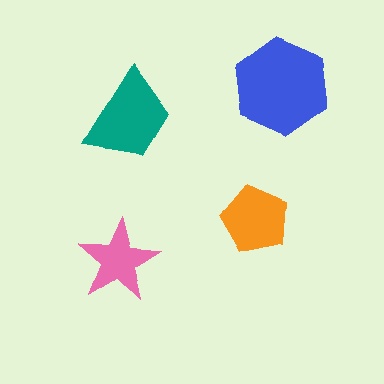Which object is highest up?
The blue hexagon is topmost.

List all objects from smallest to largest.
The pink star, the orange pentagon, the teal trapezoid, the blue hexagon.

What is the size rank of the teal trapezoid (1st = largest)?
2nd.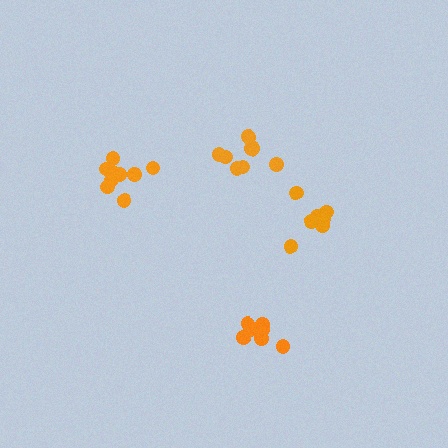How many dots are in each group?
Group 1: 8 dots, Group 2: 9 dots, Group 3: 9 dots, Group 4: 7 dots (33 total).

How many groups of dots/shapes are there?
There are 4 groups.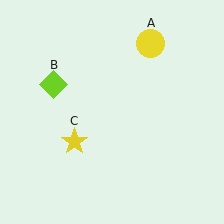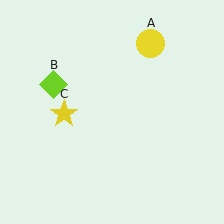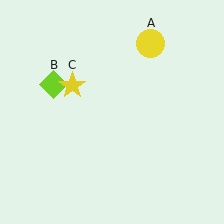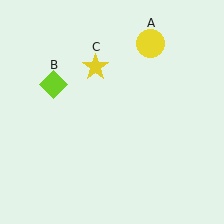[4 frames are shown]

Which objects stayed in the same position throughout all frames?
Yellow circle (object A) and lime diamond (object B) remained stationary.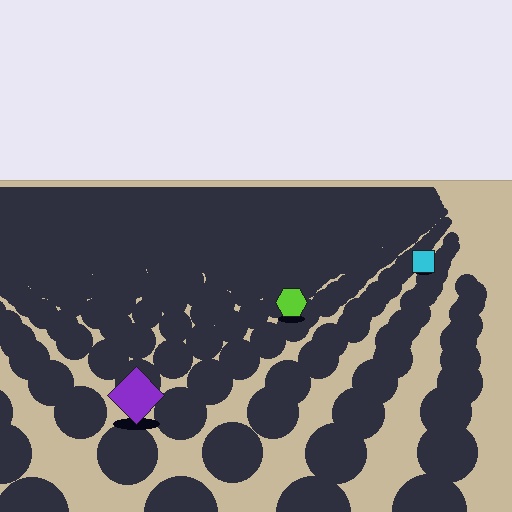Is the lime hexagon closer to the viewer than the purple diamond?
No. The purple diamond is closer — you can tell from the texture gradient: the ground texture is coarser near it.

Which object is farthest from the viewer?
The cyan square is farthest from the viewer. It appears smaller and the ground texture around it is denser.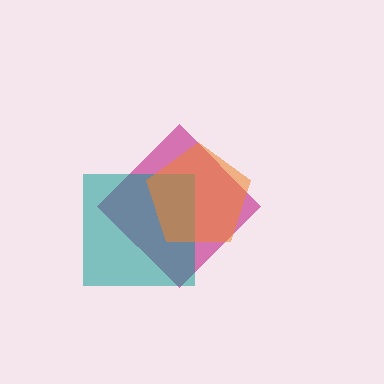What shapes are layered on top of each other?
The layered shapes are: a magenta diamond, a teal square, an orange pentagon.